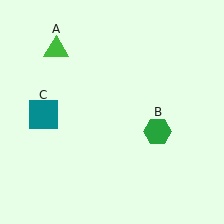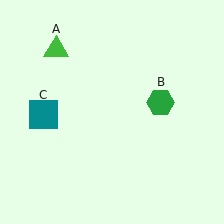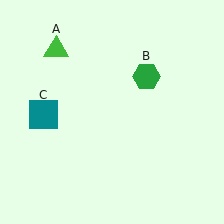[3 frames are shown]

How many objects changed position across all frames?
1 object changed position: green hexagon (object B).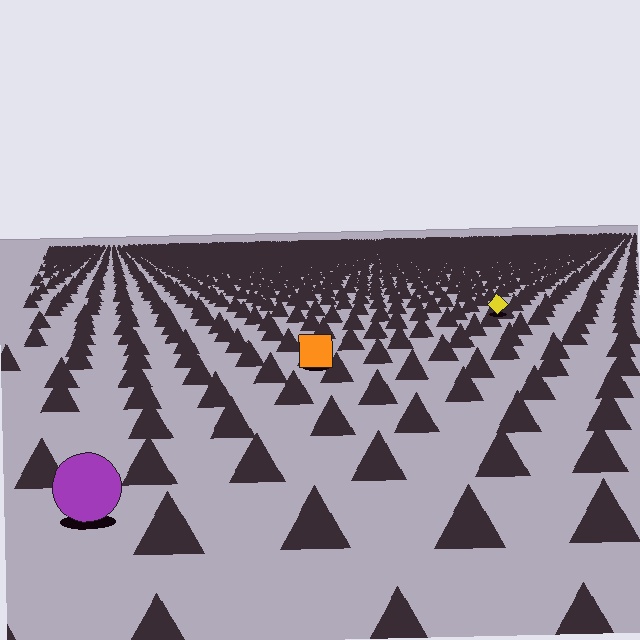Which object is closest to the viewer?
The purple circle is closest. The texture marks near it are larger and more spread out.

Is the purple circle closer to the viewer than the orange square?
Yes. The purple circle is closer — you can tell from the texture gradient: the ground texture is coarser near it.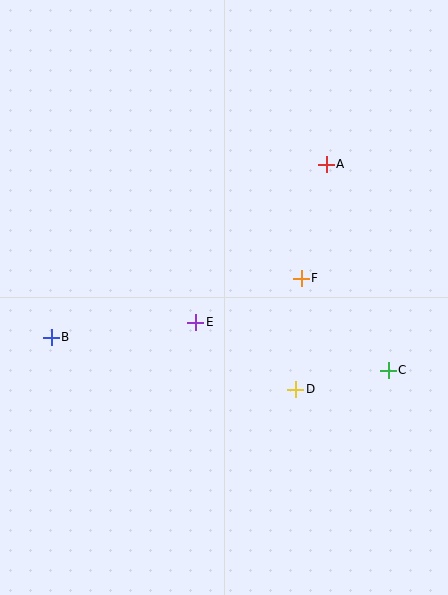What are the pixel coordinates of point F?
Point F is at (301, 278).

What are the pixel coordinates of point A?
Point A is at (326, 164).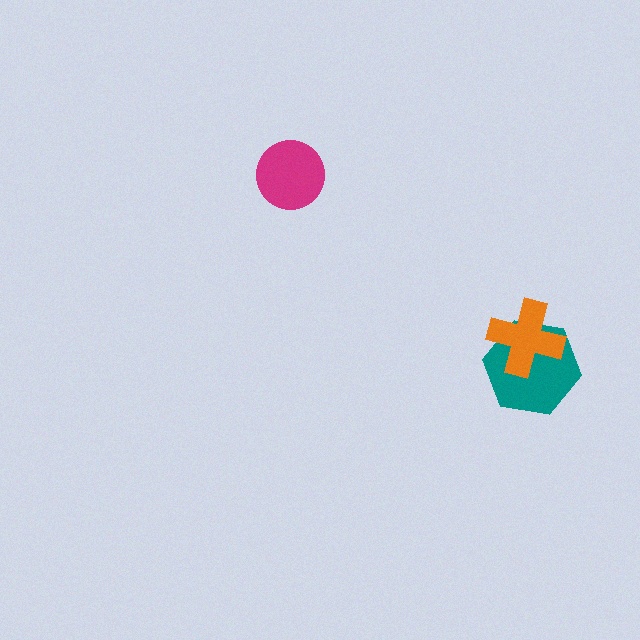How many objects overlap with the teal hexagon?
1 object overlaps with the teal hexagon.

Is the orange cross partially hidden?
No, no other shape covers it.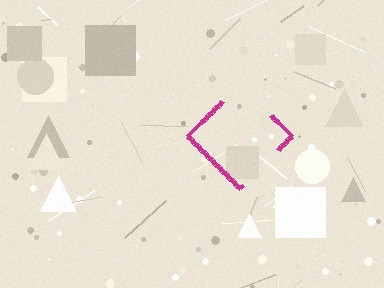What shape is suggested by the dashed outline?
The dashed outline suggests a diamond.